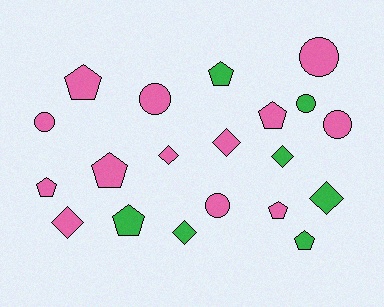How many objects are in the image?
There are 20 objects.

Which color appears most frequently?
Pink, with 13 objects.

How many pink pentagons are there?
There are 5 pink pentagons.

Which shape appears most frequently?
Pentagon, with 8 objects.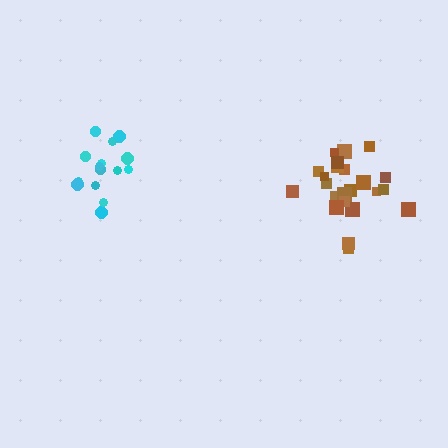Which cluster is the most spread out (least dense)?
Cyan.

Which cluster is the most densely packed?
Brown.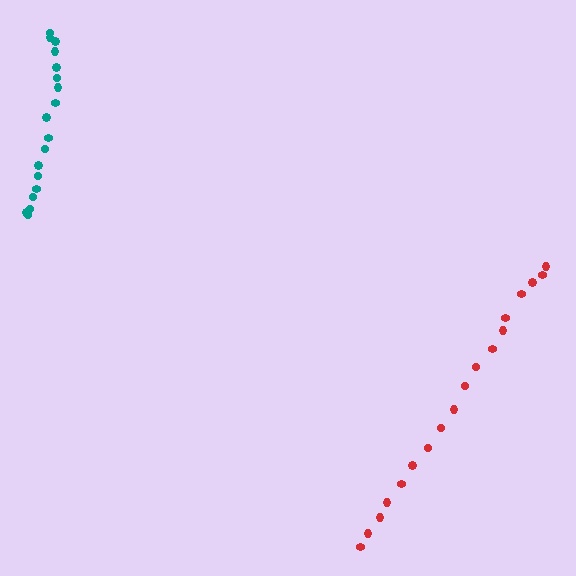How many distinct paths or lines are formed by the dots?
There are 2 distinct paths.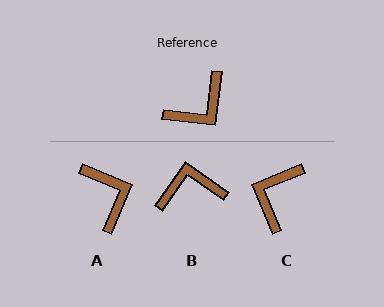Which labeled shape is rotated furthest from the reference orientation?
B, about 152 degrees away.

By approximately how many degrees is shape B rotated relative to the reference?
Approximately 152 degrees counter-clockwise.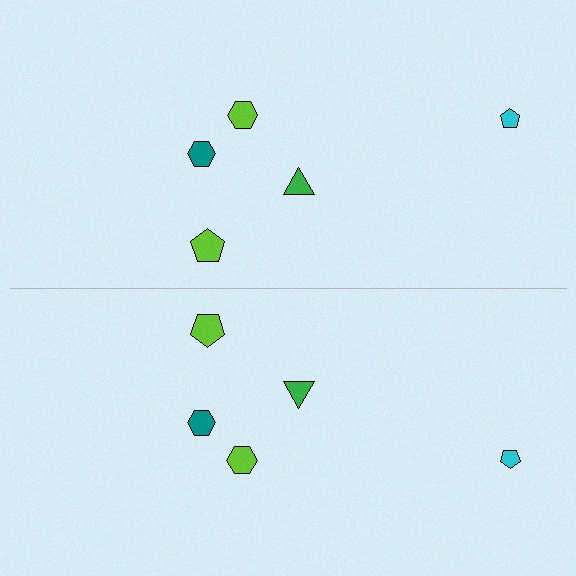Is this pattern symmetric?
Yes, this pattern has bilateral (reflection) symmetry.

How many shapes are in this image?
There are 10 shapes in this image.